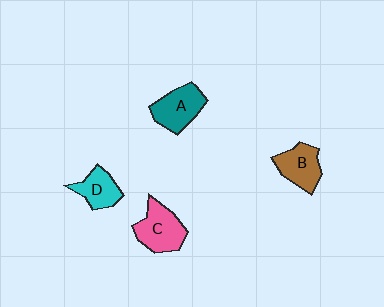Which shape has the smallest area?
Shape D (cyan).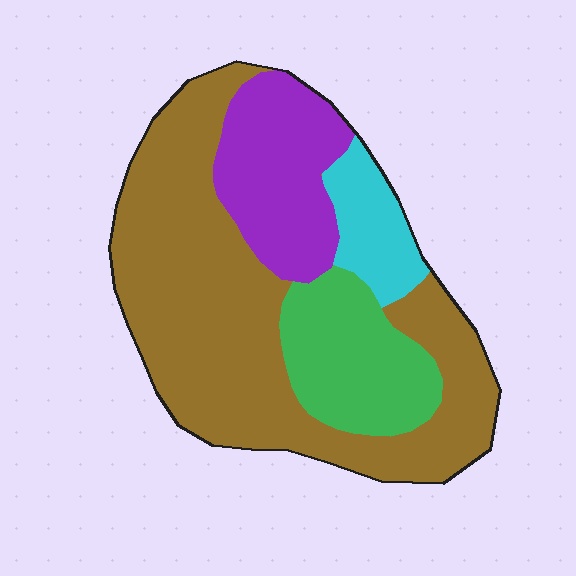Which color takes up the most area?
Brown, at roughly 55%.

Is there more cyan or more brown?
Brown.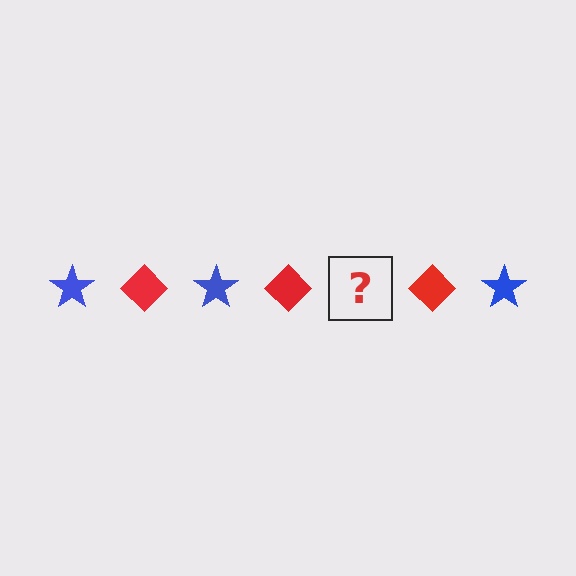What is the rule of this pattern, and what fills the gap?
The rule is that the pattern alternates between blue star and red diamond. The gap should be filled with a blue star.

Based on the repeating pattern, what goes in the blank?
The blank should be a blue star.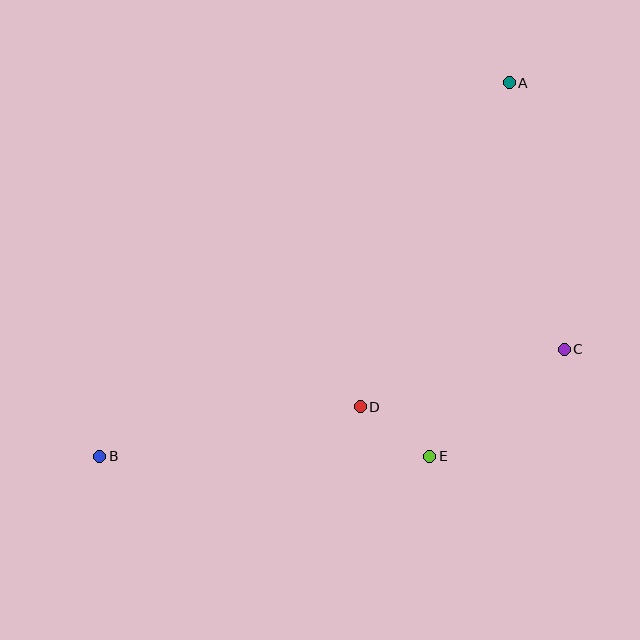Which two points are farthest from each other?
Points A and B are farthest from each other.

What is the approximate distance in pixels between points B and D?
The distance between B and D is approximately 265 pixels.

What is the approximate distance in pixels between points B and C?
The distance between B and C is approximately 477 pixels.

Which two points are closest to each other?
Points D and E are closest to each other.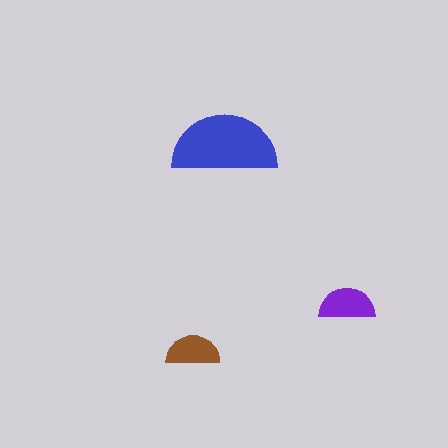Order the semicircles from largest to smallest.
the blue one, the purple one, the brown one.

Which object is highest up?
The blue semicircle is topmost.